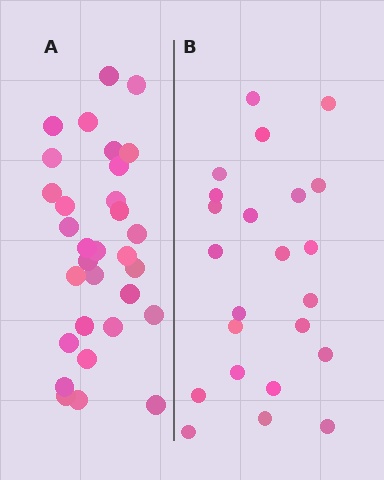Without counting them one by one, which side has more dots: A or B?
Region A (the left region) has more dots.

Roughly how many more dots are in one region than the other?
Region A has roughly 8 or so more dots than region B.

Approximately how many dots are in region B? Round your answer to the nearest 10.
About 20 dots. (The exact count is 23, which rounds to 20.)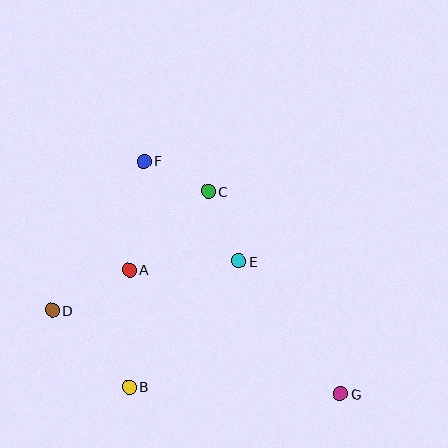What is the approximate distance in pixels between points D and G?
The distance between D and G is approximately 300 pixels.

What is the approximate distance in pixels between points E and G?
The distance between E and G is approximately 167 pixels.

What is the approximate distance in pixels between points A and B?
The distance between A and B is approximately 117 pixels.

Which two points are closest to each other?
Points C and F are closest to each other.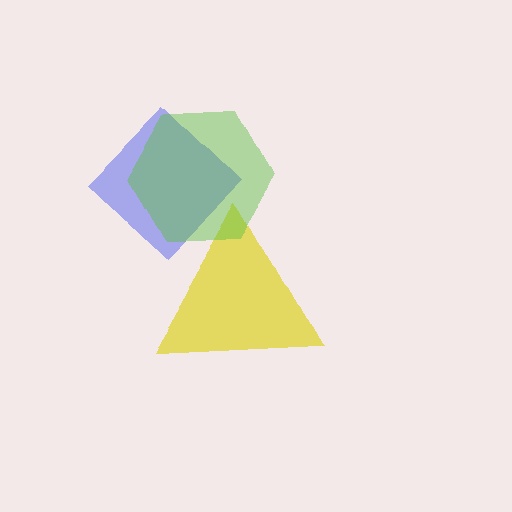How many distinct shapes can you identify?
There are 3 distinct shapes: a blue diamond, a yellow triangle, a lime hexagon.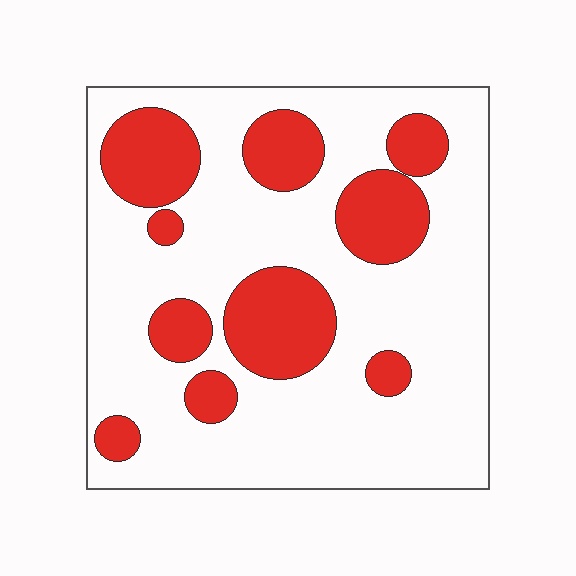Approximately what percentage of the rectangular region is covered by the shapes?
Approximately 25%.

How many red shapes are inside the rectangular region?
10.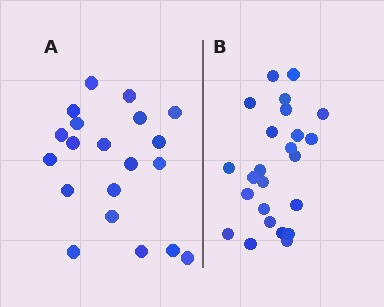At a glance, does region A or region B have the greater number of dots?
Region B (the right region) has more dots.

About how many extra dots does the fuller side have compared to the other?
Region B has about 4 more dots than region A.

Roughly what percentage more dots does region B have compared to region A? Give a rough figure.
About 20% more.